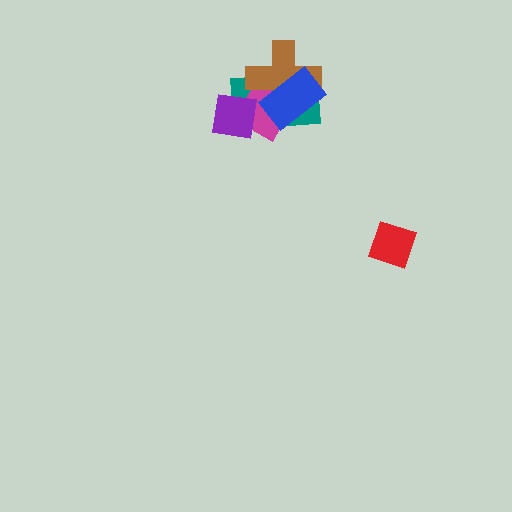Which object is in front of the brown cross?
The blue rectangle is in front of the brown cross.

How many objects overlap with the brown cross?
3 objects overlap with the brown cross.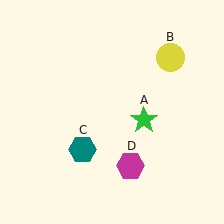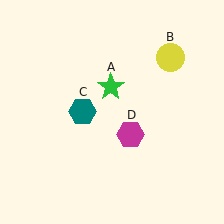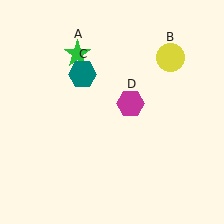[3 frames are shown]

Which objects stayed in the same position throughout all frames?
Yellow circle (object B) remained stationary.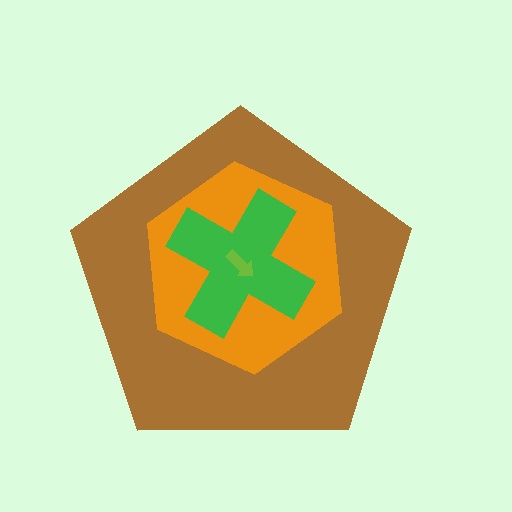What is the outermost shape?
The brown pentagon.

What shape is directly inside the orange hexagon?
The green cross.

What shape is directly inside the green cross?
The lime arrow.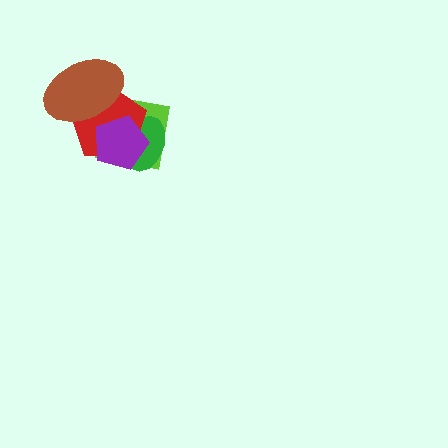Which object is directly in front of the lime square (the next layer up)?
The green ellipse is directly in front of the lime square.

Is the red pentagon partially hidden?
Yes, it is partially covered by another shape.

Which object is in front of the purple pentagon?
The brown ellipse is in front of the purple pentagon.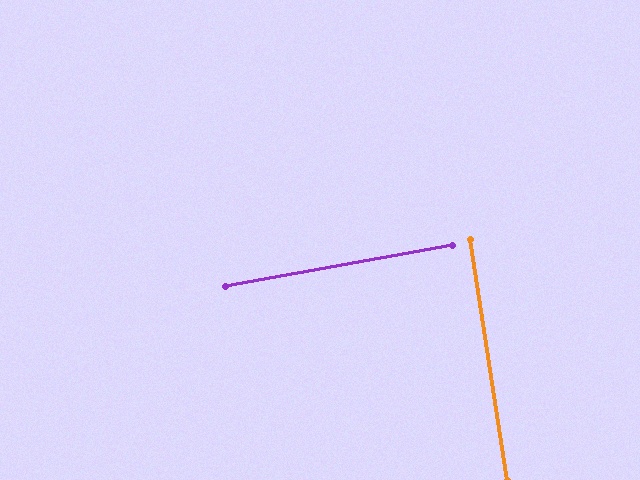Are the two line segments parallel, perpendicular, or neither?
Perpendicular — they meet at approximately 89°.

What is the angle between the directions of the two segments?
Approximately 89 degrees.